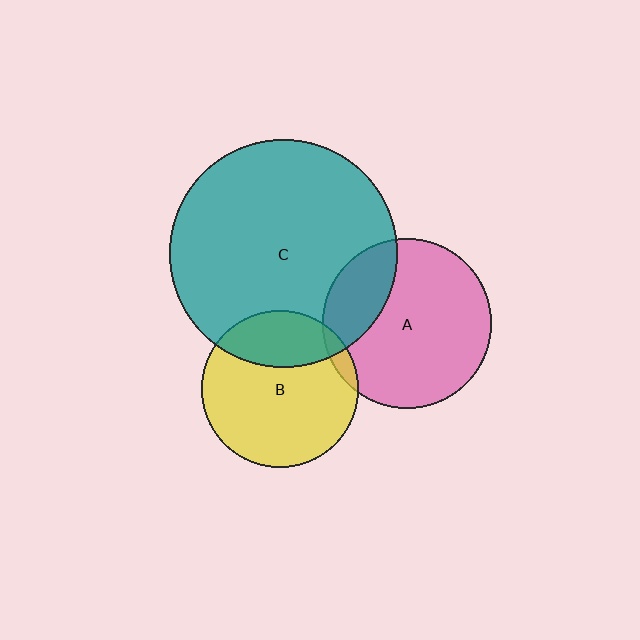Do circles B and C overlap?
Yes.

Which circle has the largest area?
Circle C (teal).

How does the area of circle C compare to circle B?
Approximately 2.1 times.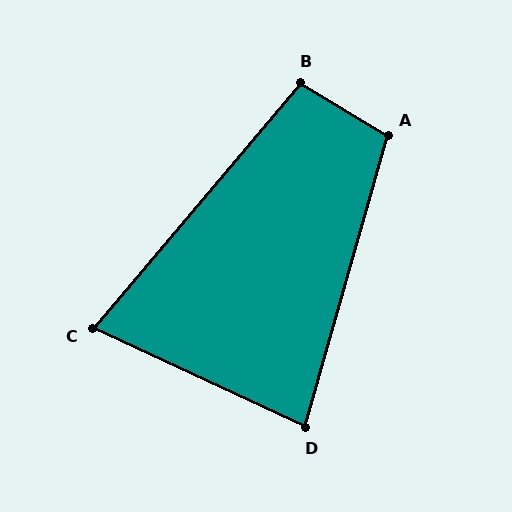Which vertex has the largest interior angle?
A, at approximately 105 degrees.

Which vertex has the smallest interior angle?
C, at approximately 75 degrees.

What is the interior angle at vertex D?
Approximately 81 degrees (acute).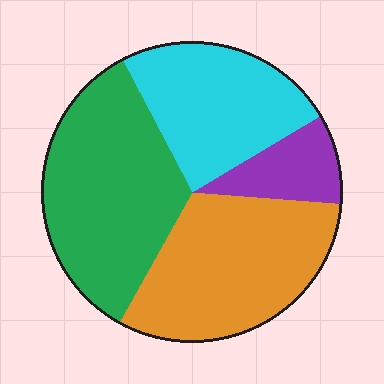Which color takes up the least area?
Purple, at roughly 10%.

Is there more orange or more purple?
Orange.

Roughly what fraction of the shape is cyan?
Cyan takes up between a sixth and a third of the shape.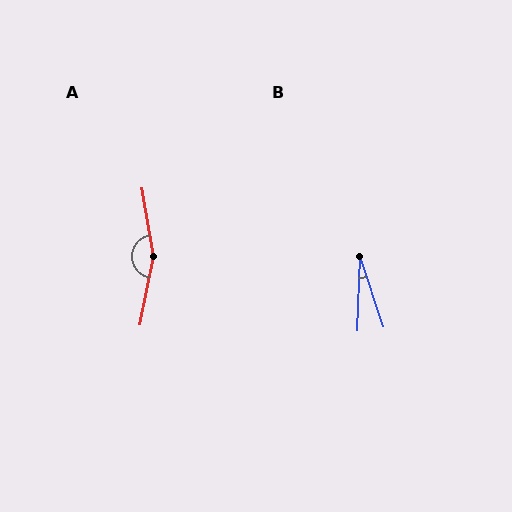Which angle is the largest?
A, at approximately 159 degrees.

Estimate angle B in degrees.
Approximately 20 degrees.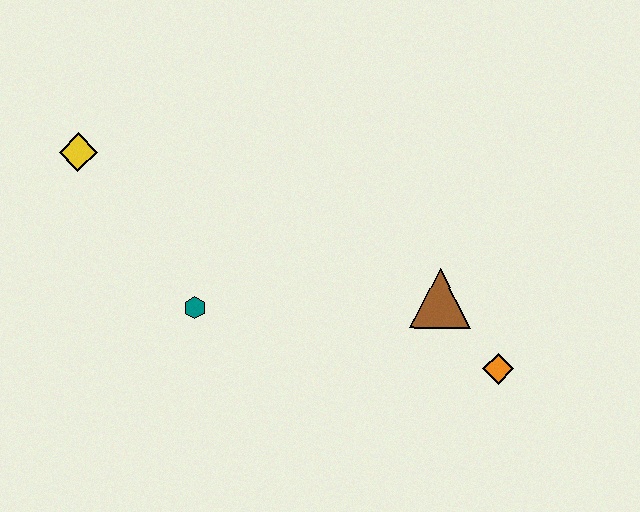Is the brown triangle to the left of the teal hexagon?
No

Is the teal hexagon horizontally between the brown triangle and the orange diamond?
No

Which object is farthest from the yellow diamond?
The orange diamond is farthest from the yellow diamond.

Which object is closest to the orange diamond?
The brown triangle is closest to the orange diamond.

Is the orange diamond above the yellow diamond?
No